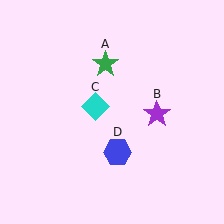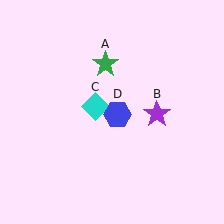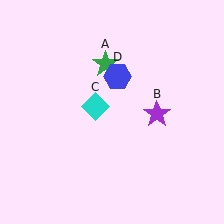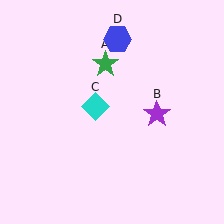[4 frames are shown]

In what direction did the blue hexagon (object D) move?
The blue hexagon (object D) moved up.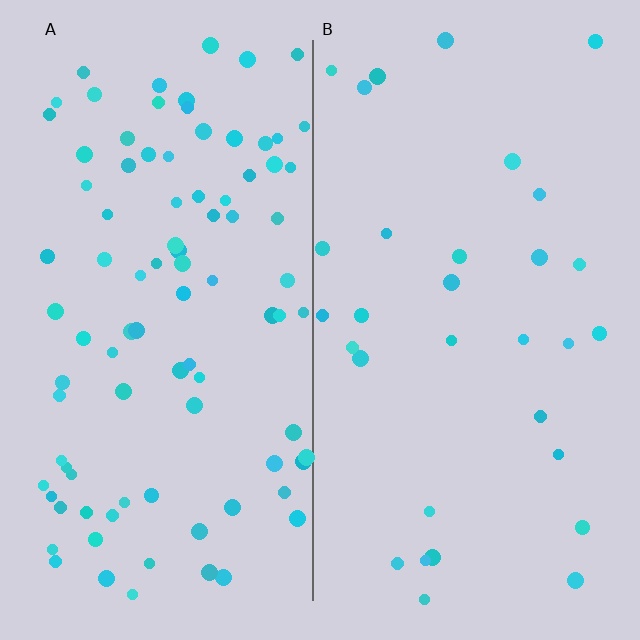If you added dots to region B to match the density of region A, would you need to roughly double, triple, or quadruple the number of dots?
Approximately triple.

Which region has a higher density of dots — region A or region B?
A (the left).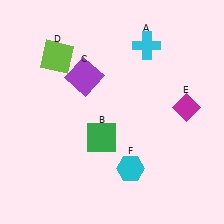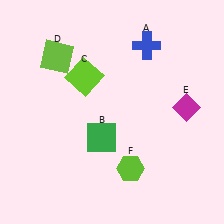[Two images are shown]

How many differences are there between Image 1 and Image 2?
There are 3 differences between the two images.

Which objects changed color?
A changed from cyan to blue. C changed from purple to lime. F changed from cyan to lime.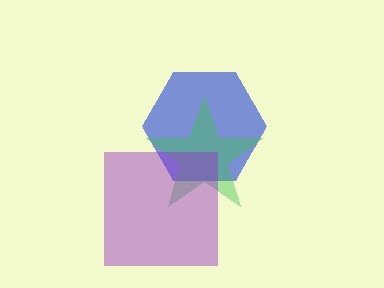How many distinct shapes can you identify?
There are 3 distinct shapes: a blue hexagon, a green star, a purple square.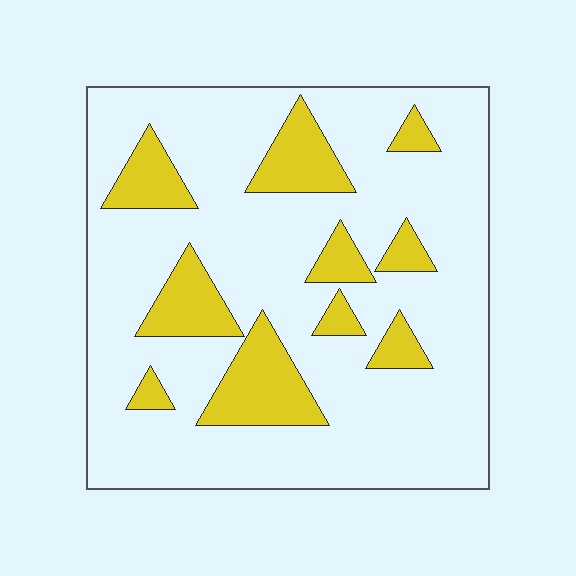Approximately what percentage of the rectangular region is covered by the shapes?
Approximately 20%.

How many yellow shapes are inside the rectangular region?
10.